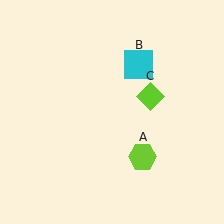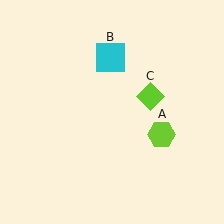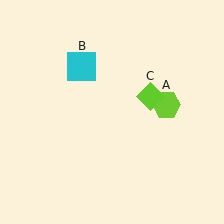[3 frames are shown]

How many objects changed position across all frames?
2 objects changed position: lime hexagon (object A), cyan square (object B).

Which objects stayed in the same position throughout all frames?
Lime diamond (object C) remained stationary.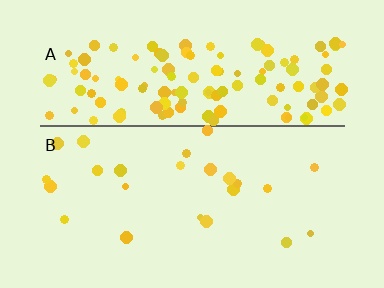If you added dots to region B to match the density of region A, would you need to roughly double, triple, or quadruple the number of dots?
Approximately quadruple.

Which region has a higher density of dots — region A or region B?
A (the top).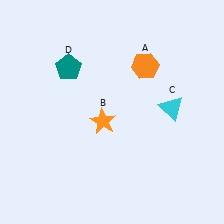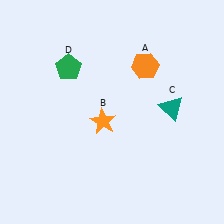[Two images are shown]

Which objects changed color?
C changed from cyan to teal. D changed from teal to green.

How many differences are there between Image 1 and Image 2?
There are 2 differences between the two images.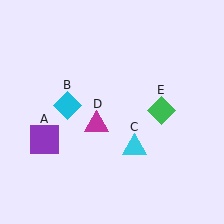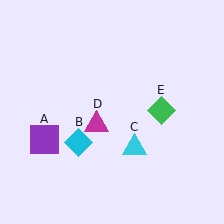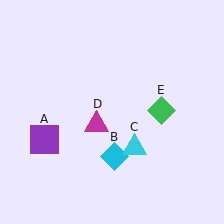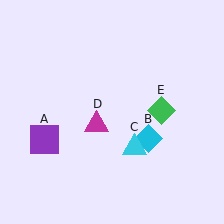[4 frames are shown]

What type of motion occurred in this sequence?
The cyan diamond (object B) rotated counterclockwise around the center of the scene.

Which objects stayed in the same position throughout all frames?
Purple square (object A) and cyan triangle (object C) and magenta triangle (object D) and green diamond (object E) remained stationary.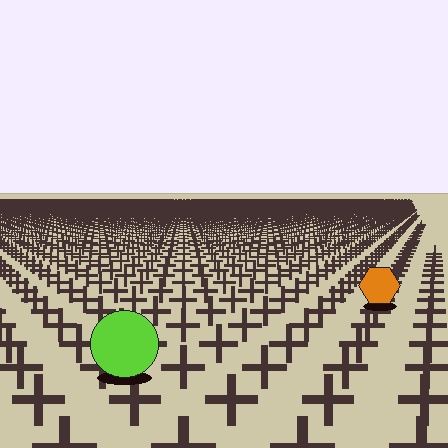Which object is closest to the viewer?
The lime circle is closest. The texture marks near it are larger and more spread out.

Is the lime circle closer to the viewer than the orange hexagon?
Yes. The lime circle is closer — you can tell from the texture gradient: the ground texture is coarser near it.